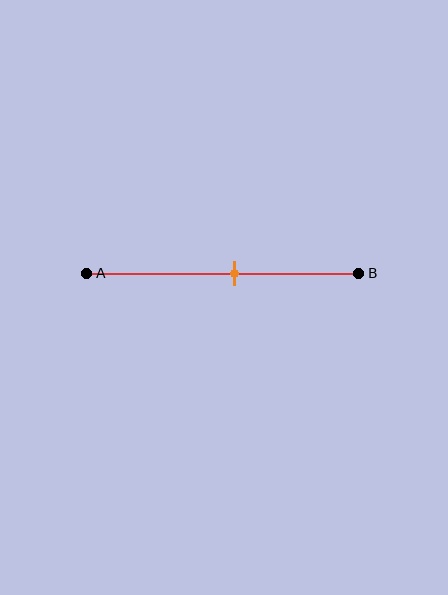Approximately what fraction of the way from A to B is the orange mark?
The orange mark is approximately 55% of the way from A to B.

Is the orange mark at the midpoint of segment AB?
No, the mark is at about 55% from A, not at the 50% midpoint.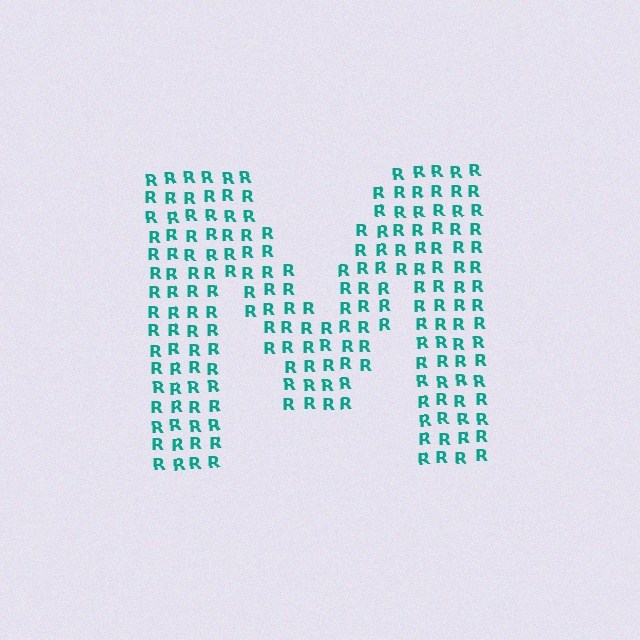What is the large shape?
The large shape is the letter M.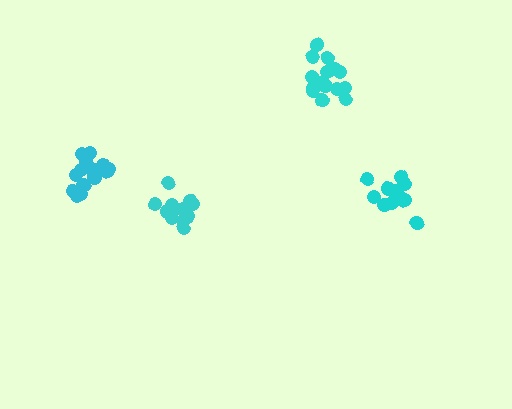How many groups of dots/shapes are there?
There are 4 groups.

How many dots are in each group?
Group 1: 12 dots, Group 2: 16 dots, Group 3: 15 dots, Group 4: 14 dots (57 total).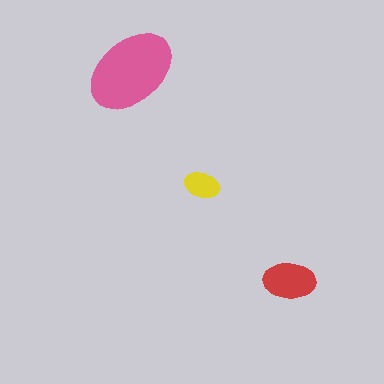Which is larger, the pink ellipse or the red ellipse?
The pink one.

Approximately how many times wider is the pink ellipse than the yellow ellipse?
About 2.5 times wider.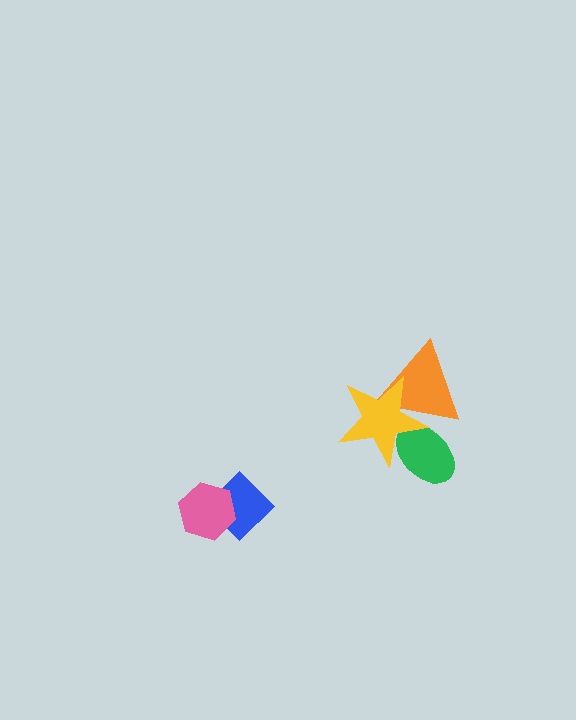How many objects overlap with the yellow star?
2 objects overlap with the yellow star.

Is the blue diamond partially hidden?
Yes, it is partially covered by another shape.